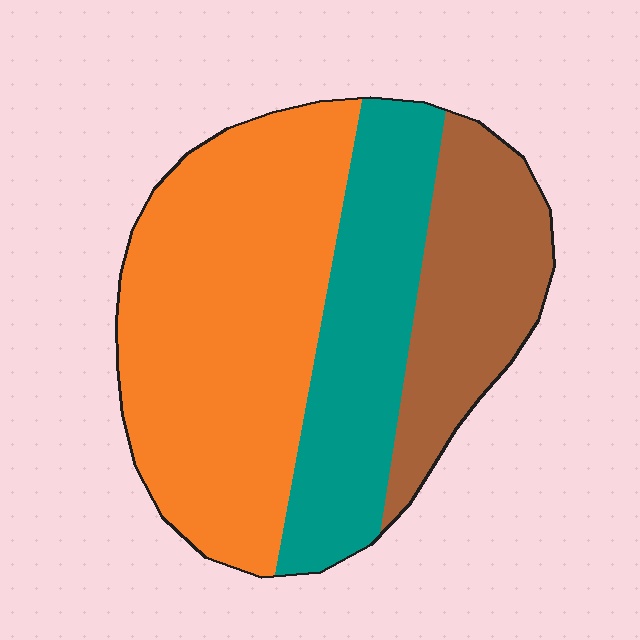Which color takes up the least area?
Brown, at roughly 25%.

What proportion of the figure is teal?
Teal covers about 25% of the figure.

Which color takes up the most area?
Orange, at roughly 50%.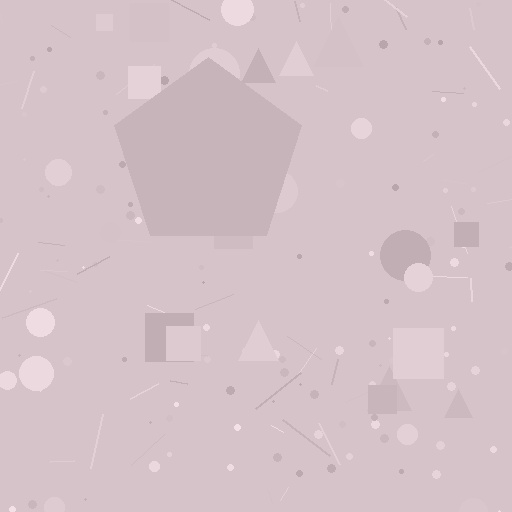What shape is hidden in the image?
A pentagon is hidden in the image.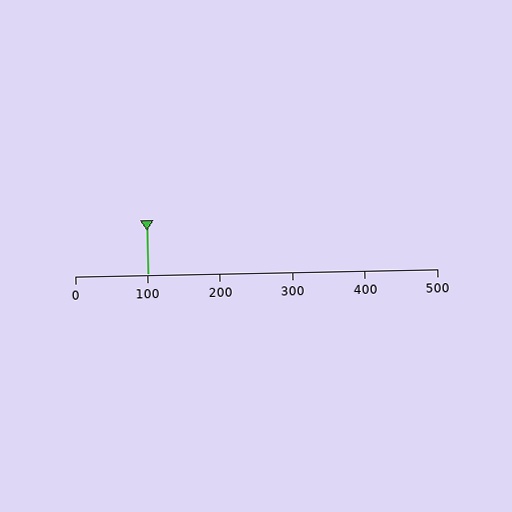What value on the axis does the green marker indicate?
The marker indicates approximately 100.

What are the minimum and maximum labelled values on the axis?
The axis runs from 0 to 500.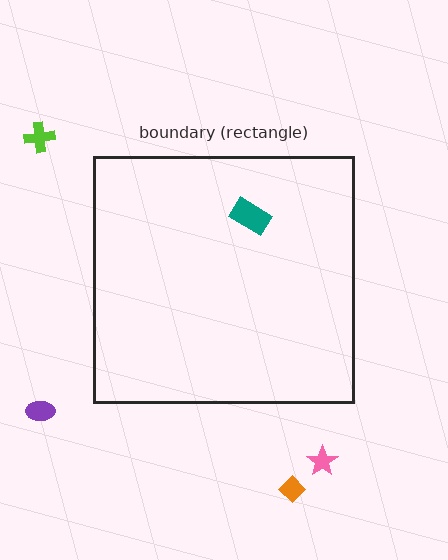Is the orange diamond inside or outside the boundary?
Outside.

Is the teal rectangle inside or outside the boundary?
Inside.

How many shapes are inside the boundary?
1 inside, 4 outside.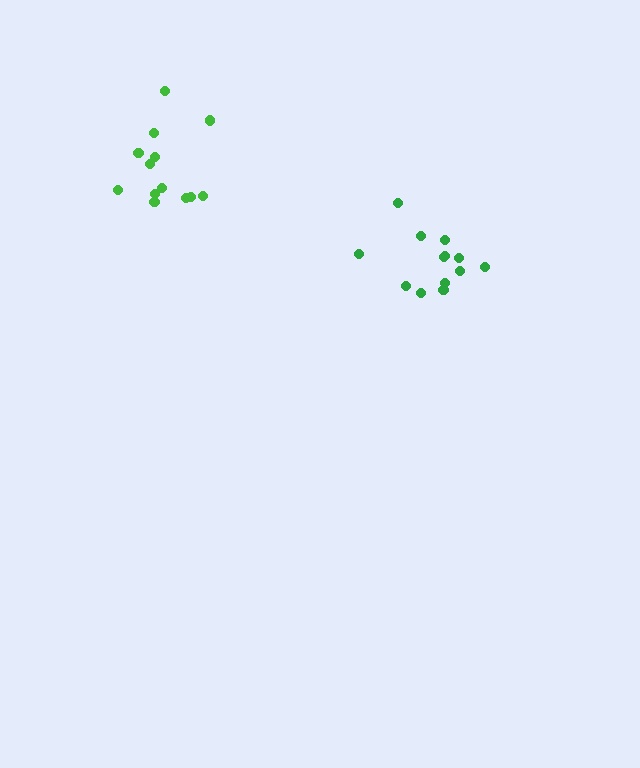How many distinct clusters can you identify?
There are 2 distinct clusters.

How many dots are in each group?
Group 1: 13 dots, Group 2: 13 dots (26 total).